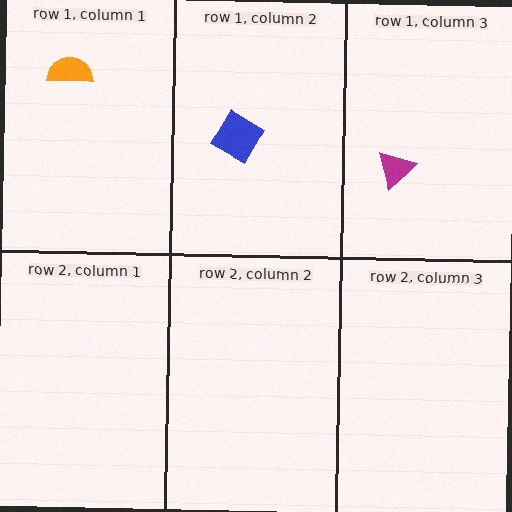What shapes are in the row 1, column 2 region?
The blue diamond.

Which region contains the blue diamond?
The row 1, column 2 region.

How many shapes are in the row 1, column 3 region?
1.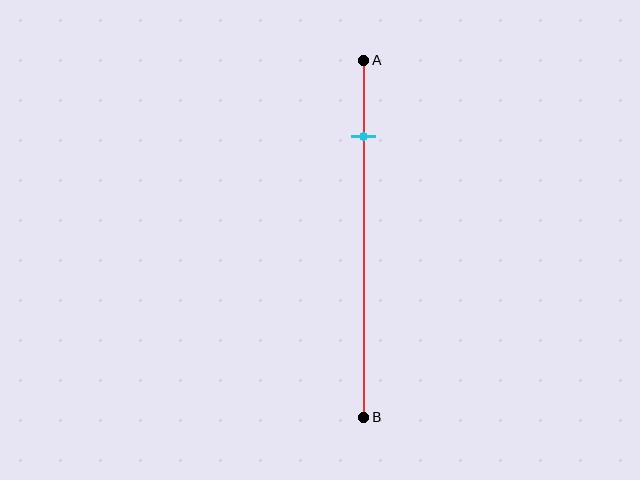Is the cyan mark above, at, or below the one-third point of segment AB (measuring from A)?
The cyan mark is above the one-third point of segment AB.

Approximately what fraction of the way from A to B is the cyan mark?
The cyan mark is approximately 20% of the way from A to B.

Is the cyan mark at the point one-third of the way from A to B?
No, the mark is at about 20% from A, not at the 33% one-third point.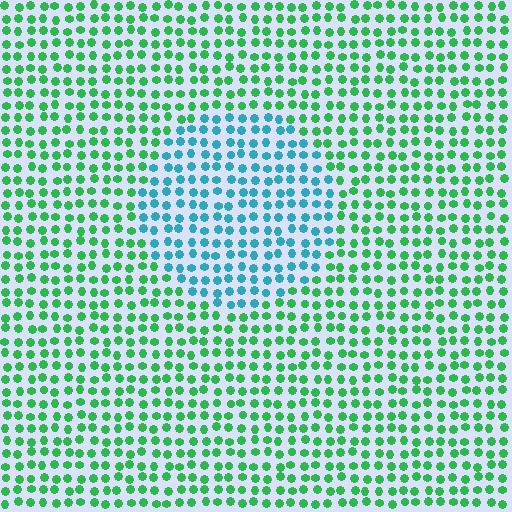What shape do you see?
I see a circle.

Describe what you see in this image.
The image is filled with small green elements in a uniform arrangement. A circle-shaped region is visible where the elements are tinted to a slightly different hue, forming a subtle color boundary.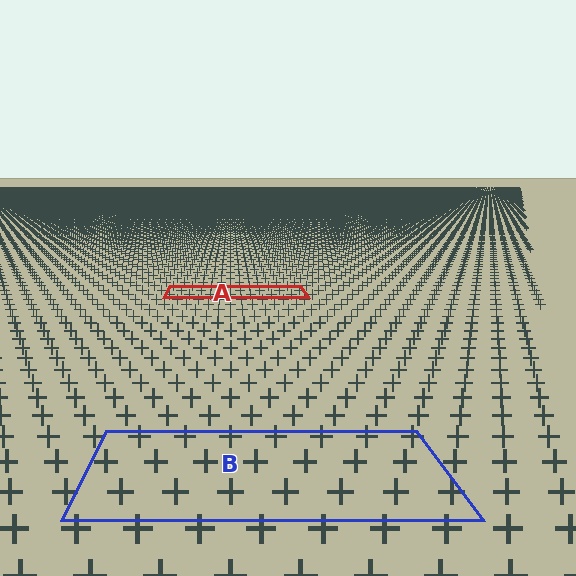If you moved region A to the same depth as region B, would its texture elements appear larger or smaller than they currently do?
They would appear larger. At a closer depth, the same texture elements are projected at a bigger on-screen size.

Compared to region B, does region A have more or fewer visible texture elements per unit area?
Region A has more texture elements per unit area — they are packed more densely because it is farther away.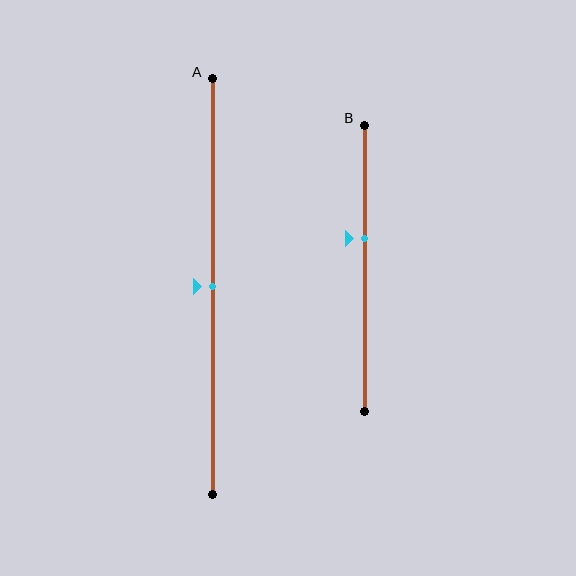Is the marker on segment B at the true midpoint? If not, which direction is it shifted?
No, the marker on segment B is shifted upward by about 11% of the segment length.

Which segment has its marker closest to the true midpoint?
Segment A has its marker closest to the true midpoint.